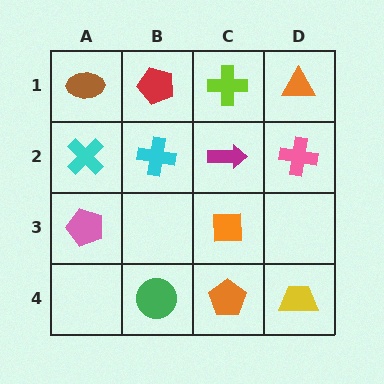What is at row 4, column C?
An orange pentagon.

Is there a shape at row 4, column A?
No, that cell is empty.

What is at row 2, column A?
A cyan cross.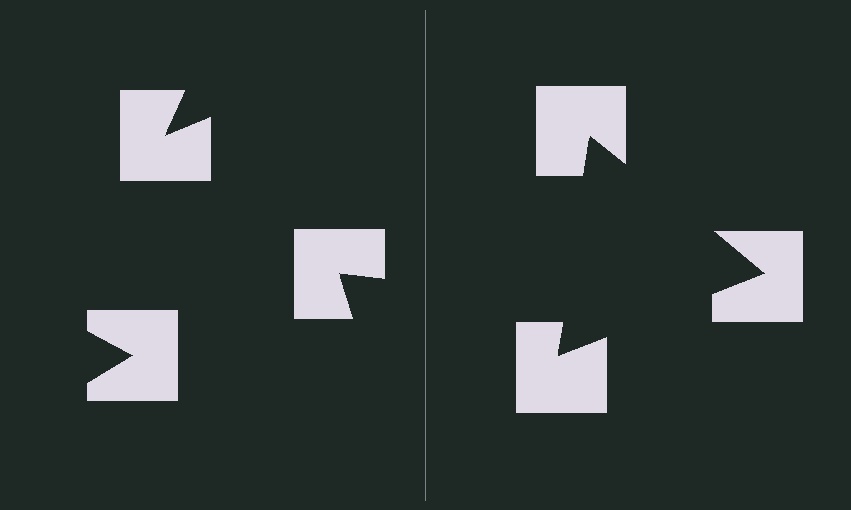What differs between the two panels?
The notched squares are positioned identically on both sides; only the wedge orientations differ. On the right they align to a triangle; on the left they are misaligned.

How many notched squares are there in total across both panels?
6 — 3 on each side.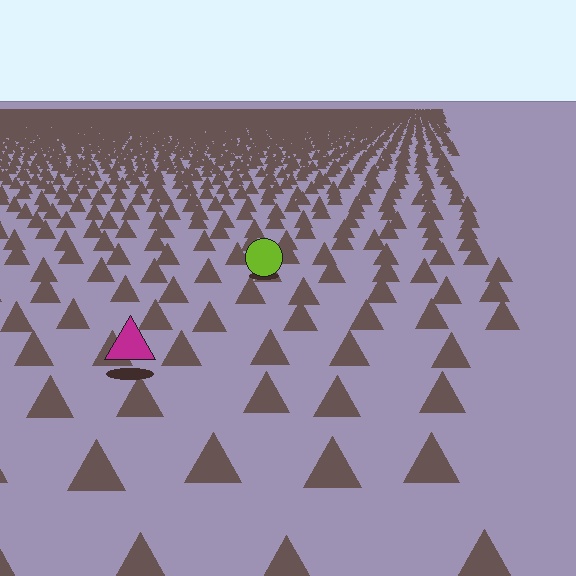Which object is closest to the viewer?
The magenta triangle is closest. The texture marks near it are larger and more spread out.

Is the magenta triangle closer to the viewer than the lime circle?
Yes. The magenta triangle is closer — you can tell from the texture gradient: the ground texture is coarser near it.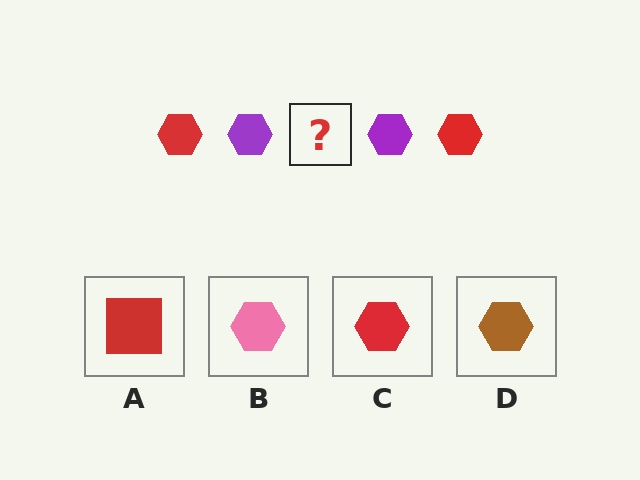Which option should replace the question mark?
Option C.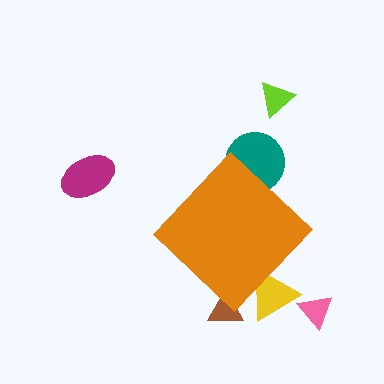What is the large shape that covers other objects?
An orange diamond.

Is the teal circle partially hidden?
Yes, the teal circle is partially hidden behind the orange diamond.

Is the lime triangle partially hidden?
No, the lime triangle is fully visible.